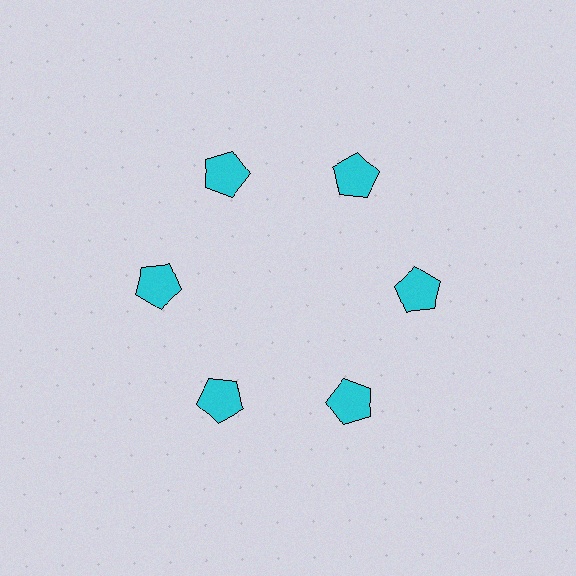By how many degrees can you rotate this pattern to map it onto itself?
The pattern maps onto itself every 60 degrees of rotation.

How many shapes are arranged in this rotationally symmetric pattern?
There are 6 shapes, arranged in 6 groups of 1.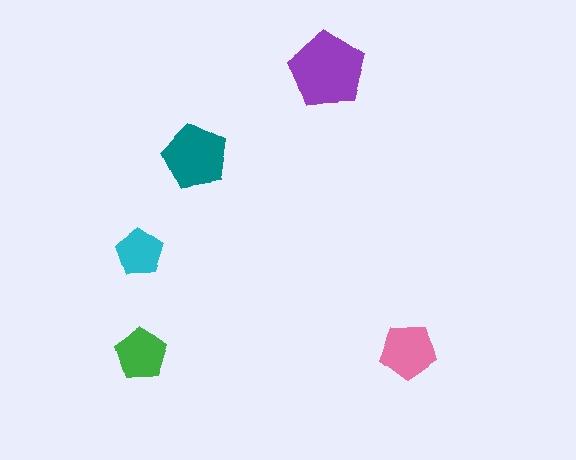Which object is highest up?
The purple pentagon is topmost.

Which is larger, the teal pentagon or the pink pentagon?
The teal one.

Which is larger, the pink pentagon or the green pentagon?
The pink one.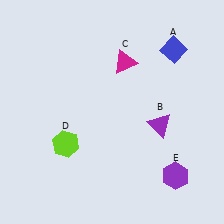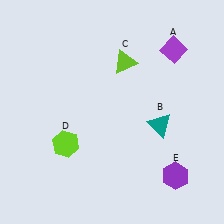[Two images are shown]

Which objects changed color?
A changed from blue to purple. B changed from purple to teal. C changed from magenta to lime.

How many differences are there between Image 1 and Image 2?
There are 3 differences between the two images.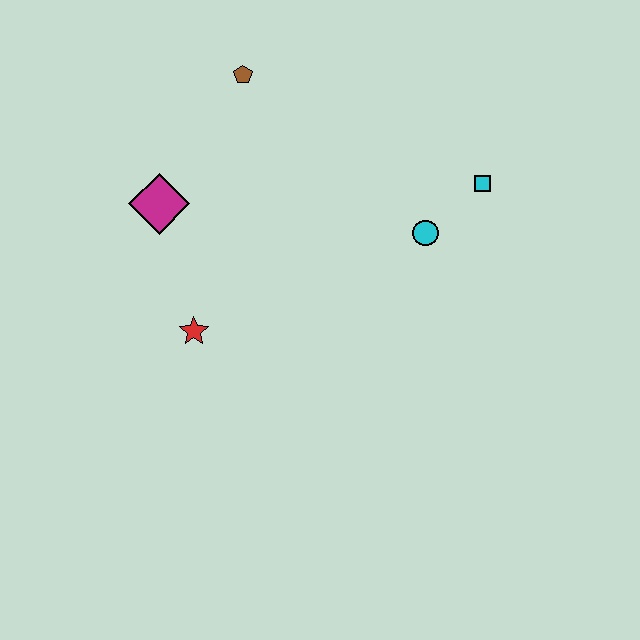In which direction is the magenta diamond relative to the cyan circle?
The magenta diamond is to the left of the cyan circle.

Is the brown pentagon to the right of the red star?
Yes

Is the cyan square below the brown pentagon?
Yes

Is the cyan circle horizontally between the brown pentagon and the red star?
No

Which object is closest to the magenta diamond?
The red star is closest to the magenta diamond.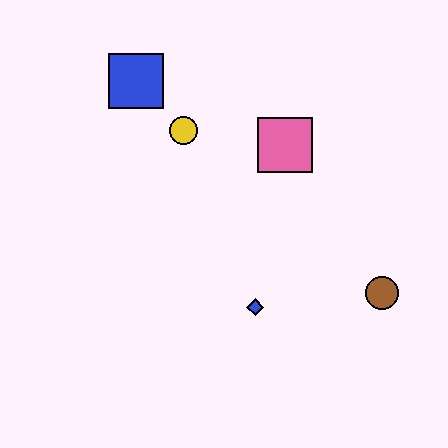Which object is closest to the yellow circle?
The blue square is closest to the yellow circle.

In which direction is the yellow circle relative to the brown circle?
The yellow circle is to the left of the brown circle.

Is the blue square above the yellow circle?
Yes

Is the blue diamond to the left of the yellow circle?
No